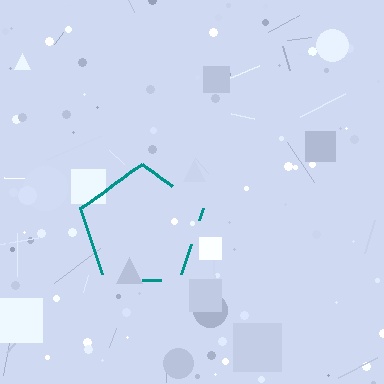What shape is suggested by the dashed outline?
The dashed outline suggests a pentagon.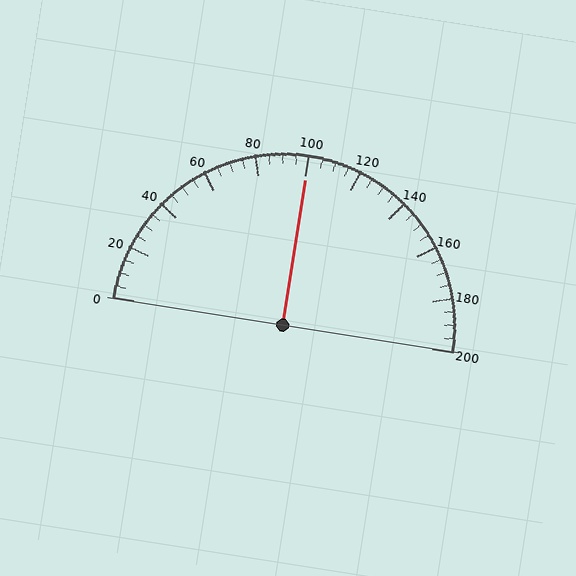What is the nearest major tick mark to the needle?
The nearest major tick mark is 100.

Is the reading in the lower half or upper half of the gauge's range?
The reading is in the upper half of the range (0 to 200).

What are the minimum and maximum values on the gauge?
The gauge ranges from 0 to 200.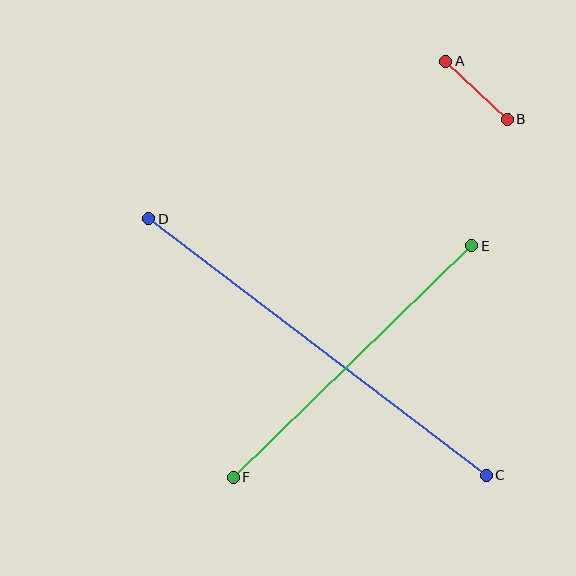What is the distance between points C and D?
The distance is approximately 424 pixels.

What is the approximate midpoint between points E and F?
The midpoint is at approximately (352, 362) pixels.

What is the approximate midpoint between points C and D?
The midpoint is at approximately (318, 347) pixels.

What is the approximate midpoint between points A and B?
The midpoint is at approximately (476, 90) pixels.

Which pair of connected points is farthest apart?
Points C and D are farthest apart.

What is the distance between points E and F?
The distance is approximately 332 pixels.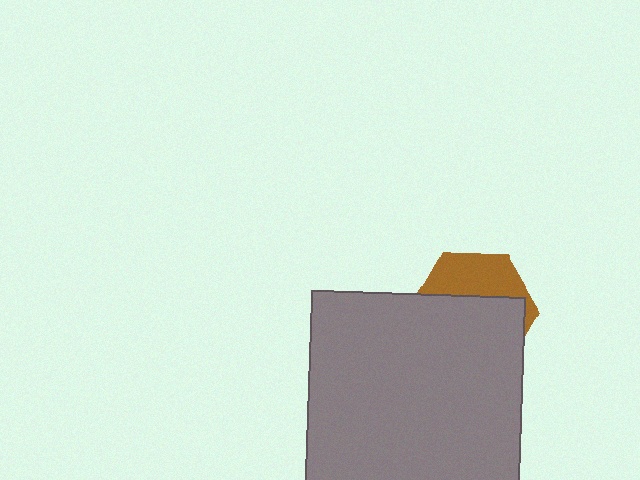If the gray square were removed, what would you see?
You would see the complete brown hexagon.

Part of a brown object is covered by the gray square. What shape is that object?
It is a hexagon.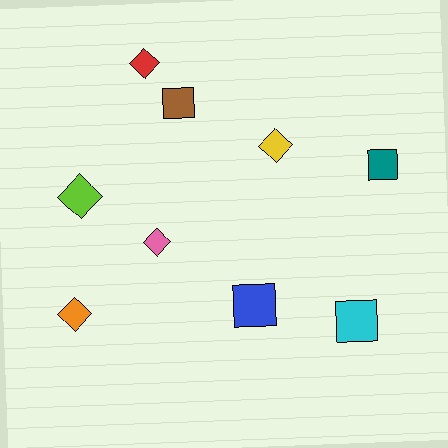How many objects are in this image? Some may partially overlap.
There are 9 objects.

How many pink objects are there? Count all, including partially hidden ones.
There is 1 pink object.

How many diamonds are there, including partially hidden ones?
There are 5 diamonds.